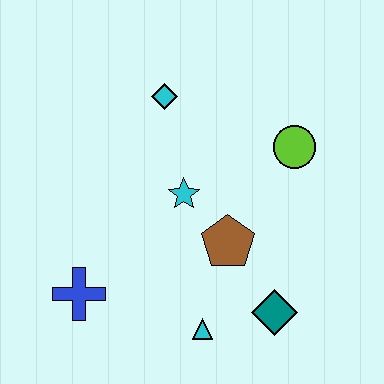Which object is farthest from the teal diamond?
The cyan diamond is farthest from the teal diamond.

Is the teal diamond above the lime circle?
No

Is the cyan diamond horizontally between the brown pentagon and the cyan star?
No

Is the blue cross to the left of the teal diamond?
Yes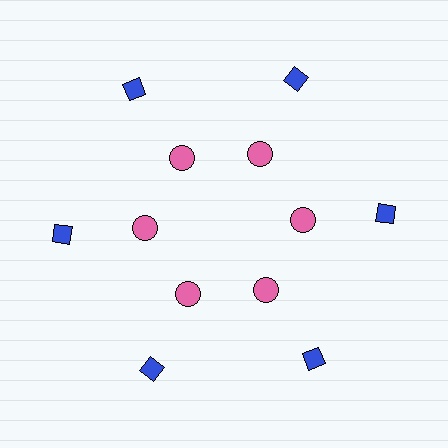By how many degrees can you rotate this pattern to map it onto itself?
The pattern maps onto itself every 60 degrees of rotation.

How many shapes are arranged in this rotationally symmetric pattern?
There are 12 shapes, arranged in 6 groups of 2.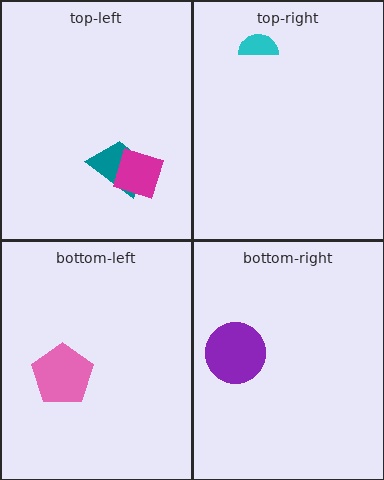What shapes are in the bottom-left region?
The pink pentagon.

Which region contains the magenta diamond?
The top-left region.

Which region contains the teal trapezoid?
The top-left region.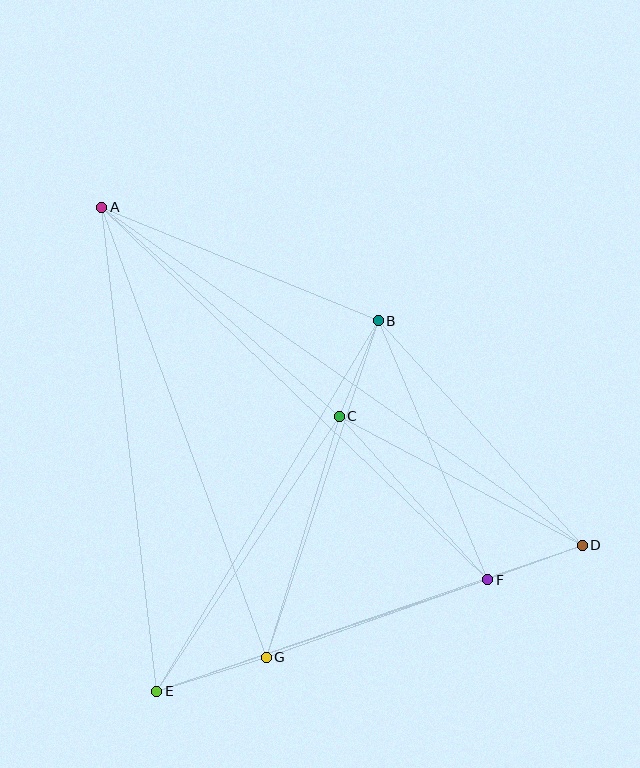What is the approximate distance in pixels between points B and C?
The distance between B and C is approximately 103 pixels.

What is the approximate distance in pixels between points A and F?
The distance between A and F is approximately 537 pixels.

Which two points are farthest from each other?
Points A and D are farthest from each other.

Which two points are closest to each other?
Points D and F are closest to each other.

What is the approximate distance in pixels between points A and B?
The distance between A and B is approximately 299 pixels.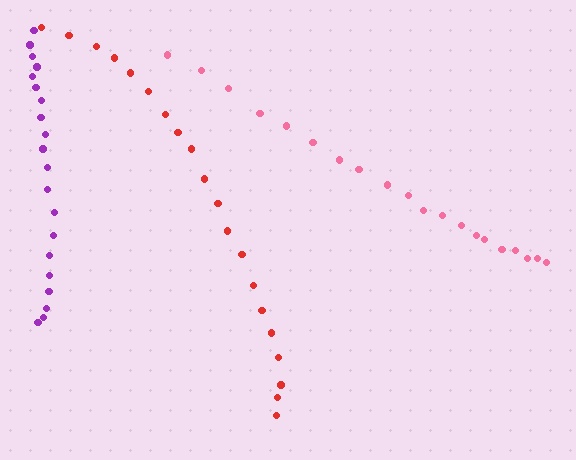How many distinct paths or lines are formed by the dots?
There are 3 distinct paths.